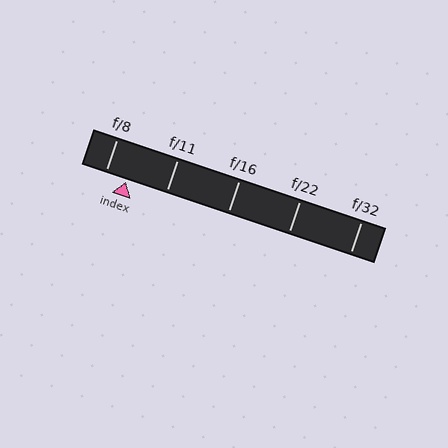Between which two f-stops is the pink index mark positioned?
The index mark is between f/8 and f/11.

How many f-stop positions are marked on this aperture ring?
There are 5 f-stop positions marked.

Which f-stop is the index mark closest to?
The index mark is closest to f/8.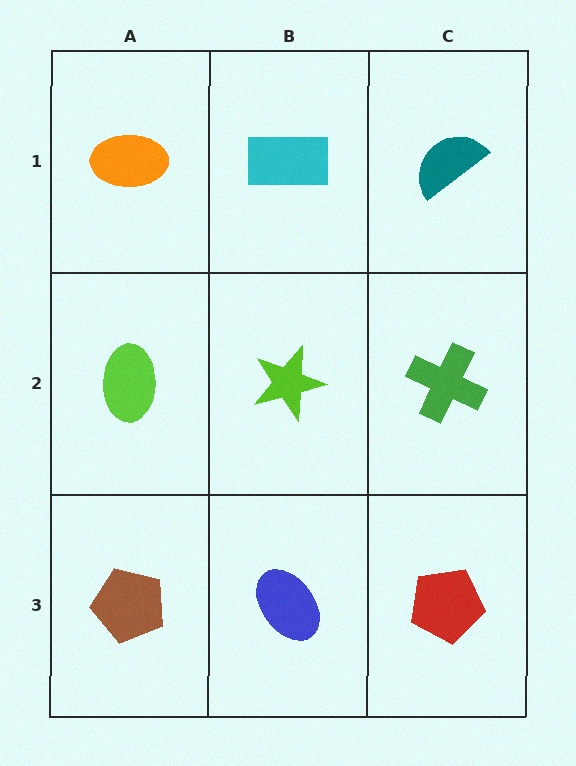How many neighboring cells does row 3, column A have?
2.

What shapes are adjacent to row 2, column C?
A teal semicircle (row 1, column C), a red pentagon (row 3, column C), a lime star (row 2, column B).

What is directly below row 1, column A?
A lime ellipse.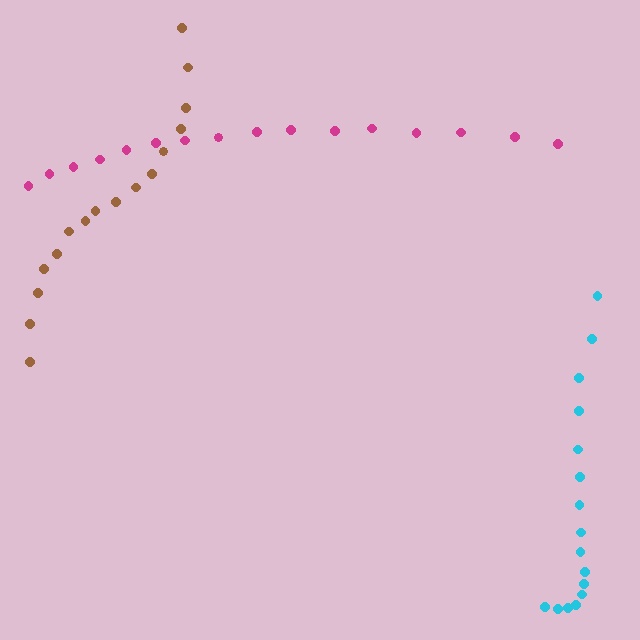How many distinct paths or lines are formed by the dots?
There are 3 distinct paths.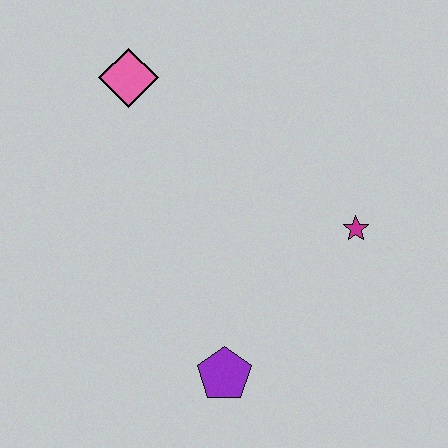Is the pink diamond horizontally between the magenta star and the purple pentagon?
No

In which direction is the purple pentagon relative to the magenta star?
The purple pentagon is below the magenta star.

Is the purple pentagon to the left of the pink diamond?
No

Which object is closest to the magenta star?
The purple pentagon is closest to the magenta star.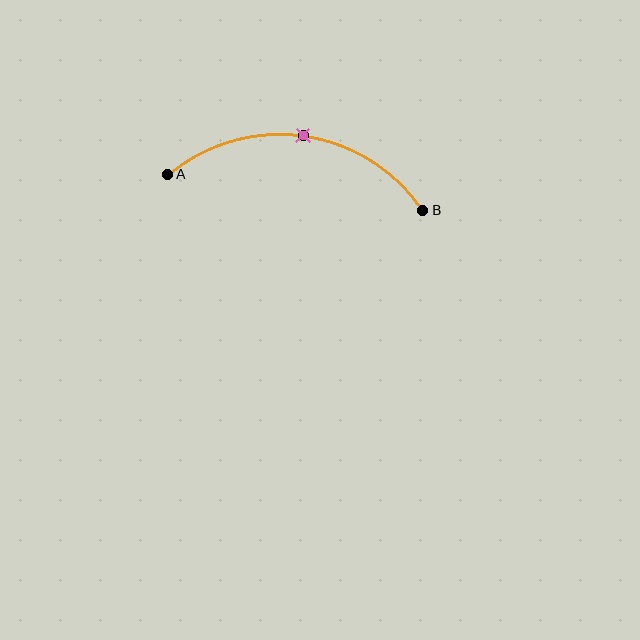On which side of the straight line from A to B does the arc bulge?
The arc bulges above the straight line connecting A and B.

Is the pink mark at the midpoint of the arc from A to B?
Yes. The pink mark lies on the arc at equal arc-length from both A and B — it is the arc midpoint.